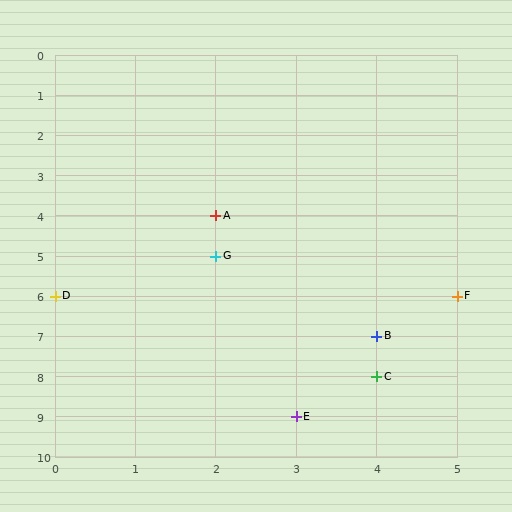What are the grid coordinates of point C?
Point C is at grid coordinates (4, 8).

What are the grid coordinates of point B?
Point B is at grid coordinates (4, 7).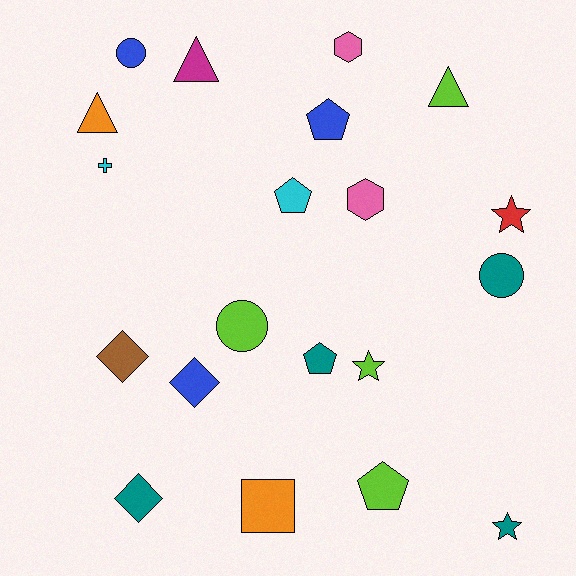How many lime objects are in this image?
There are 4 lime objects.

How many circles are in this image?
There are 3 circles.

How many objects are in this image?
There are 20 objects.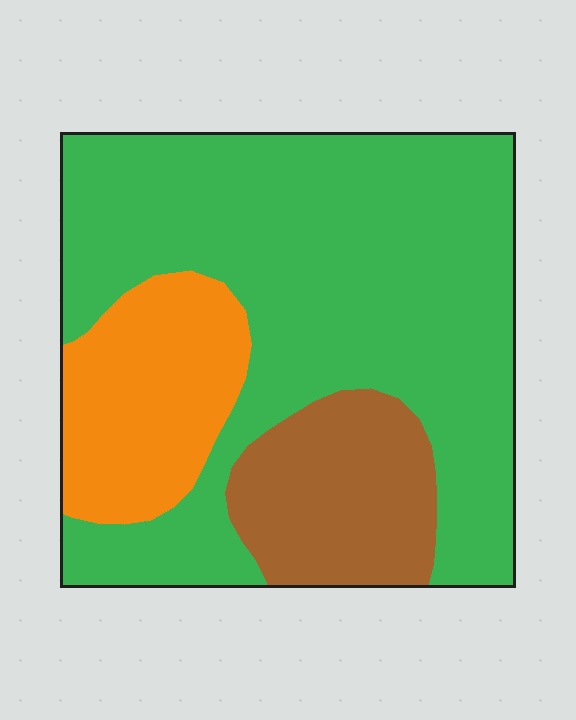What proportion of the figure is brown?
Brown takes up about one sixth (1/6) of the figure.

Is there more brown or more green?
Green.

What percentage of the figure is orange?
Orange takes up about one sixth (1/6) of the figure.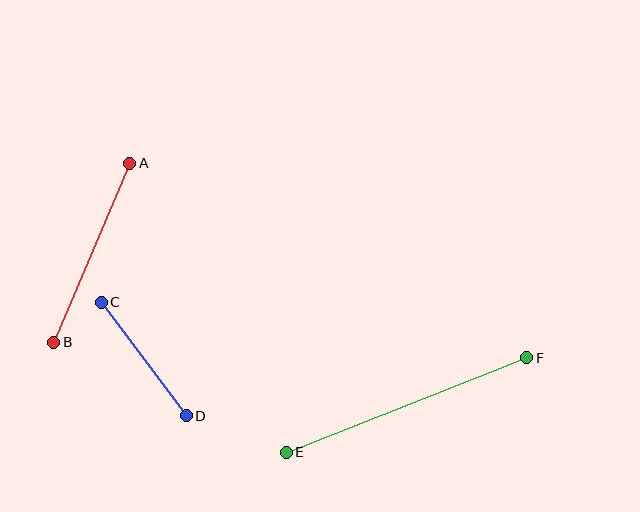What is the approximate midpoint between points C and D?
The midpoint is at approximately (144, 359) pixels.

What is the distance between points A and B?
The distance is approximately 195 pixels.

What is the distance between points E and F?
The distance is approximately 259 pixels.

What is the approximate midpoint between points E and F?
The midpoint is at approximately (406, 405) pixels.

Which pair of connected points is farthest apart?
Points E and F are farthest apart.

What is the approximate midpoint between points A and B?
The midpoint is at approximately (92, 253) pixels.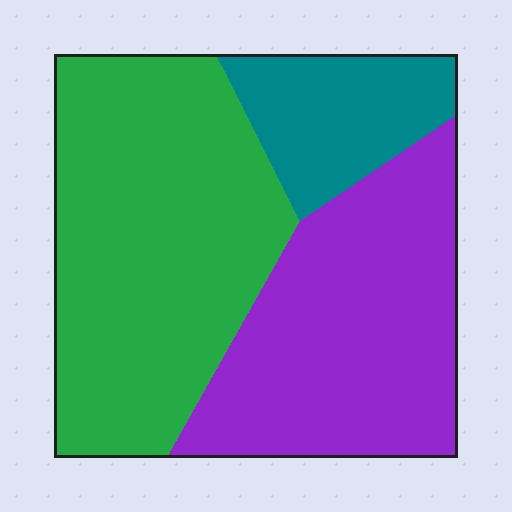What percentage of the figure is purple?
Purple covers around 40% of the figure.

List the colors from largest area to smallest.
From largest to smallest: green, purple, teal.